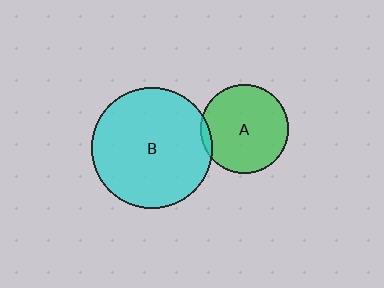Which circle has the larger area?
Circle B (cyan).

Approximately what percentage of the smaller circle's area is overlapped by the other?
Approximately 5%.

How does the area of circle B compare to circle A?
Approximately 1.9 times.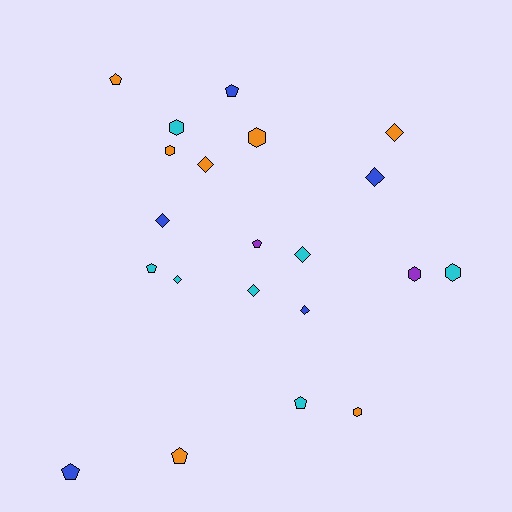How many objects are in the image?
There are 21 objects.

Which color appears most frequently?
Cyan, with 7 objects.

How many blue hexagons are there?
There are no blue hexagons.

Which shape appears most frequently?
Diamond, with 8 objects.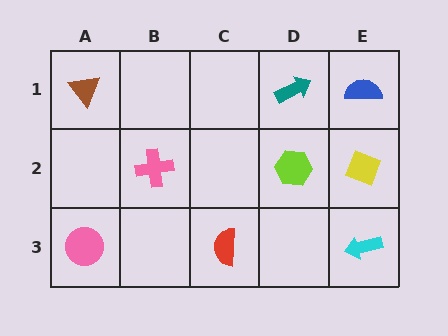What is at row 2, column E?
A yellow diamond.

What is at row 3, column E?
A cyan arrow.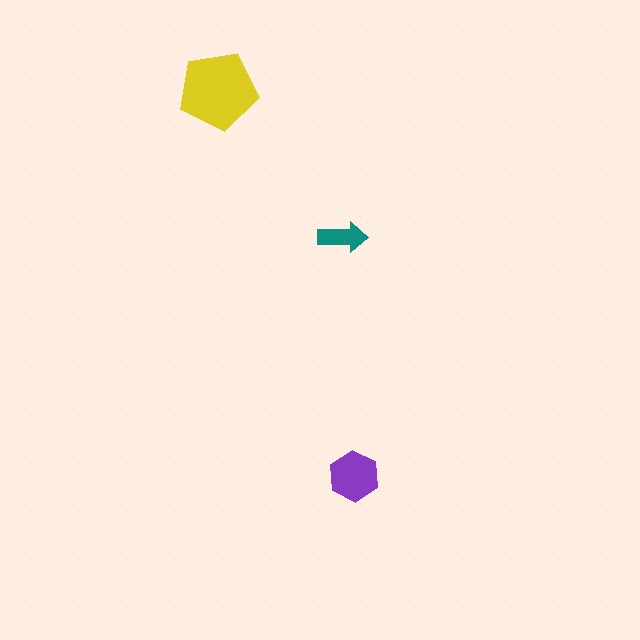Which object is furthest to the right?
The purple hexagon is rightmost.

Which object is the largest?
The yellow pentagon.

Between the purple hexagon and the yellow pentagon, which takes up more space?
The yellow pentagon.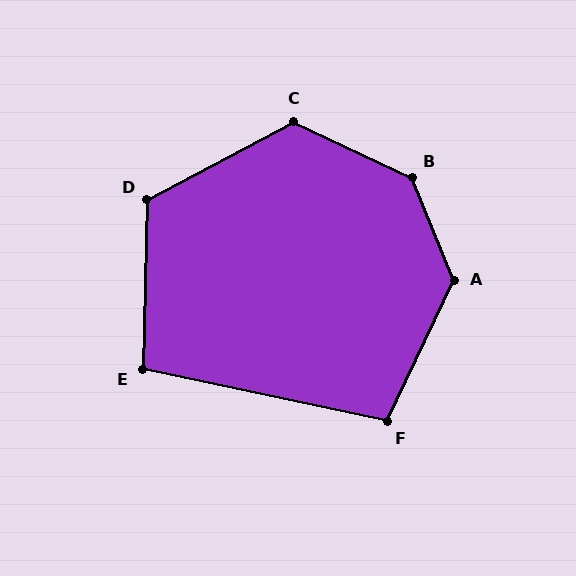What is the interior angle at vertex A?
Approximately 132 degrees (obtuse).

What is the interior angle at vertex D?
Approximately 119 degrees (obtuse).